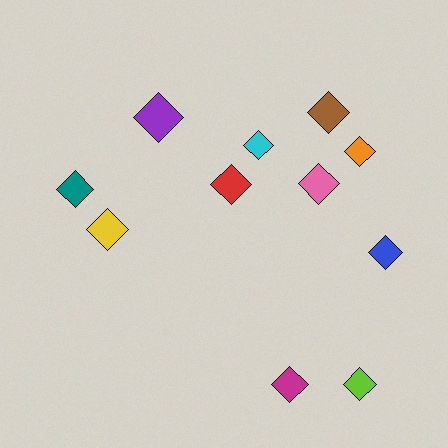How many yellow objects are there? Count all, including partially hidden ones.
There is 1 yellow object.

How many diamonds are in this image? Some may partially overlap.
There are 11 diamonds.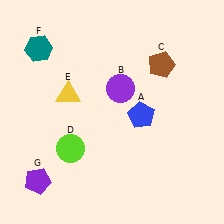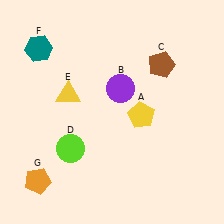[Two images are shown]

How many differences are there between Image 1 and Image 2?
There are 2 differences between the two images.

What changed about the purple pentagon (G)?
In Image 1, G is purple. In Image 2, it changed to orange.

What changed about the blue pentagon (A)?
In Image 1, A is blue. In Image 2, it changed to yellow.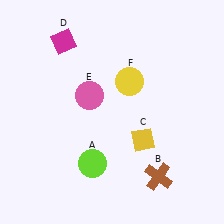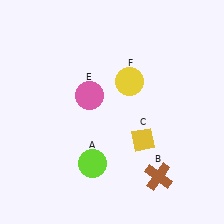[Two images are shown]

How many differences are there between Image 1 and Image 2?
There is 1 difference between the two images.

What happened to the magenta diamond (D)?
The magenta diamond (D) was removed in Image 2. It was in the top-left area of Image 1.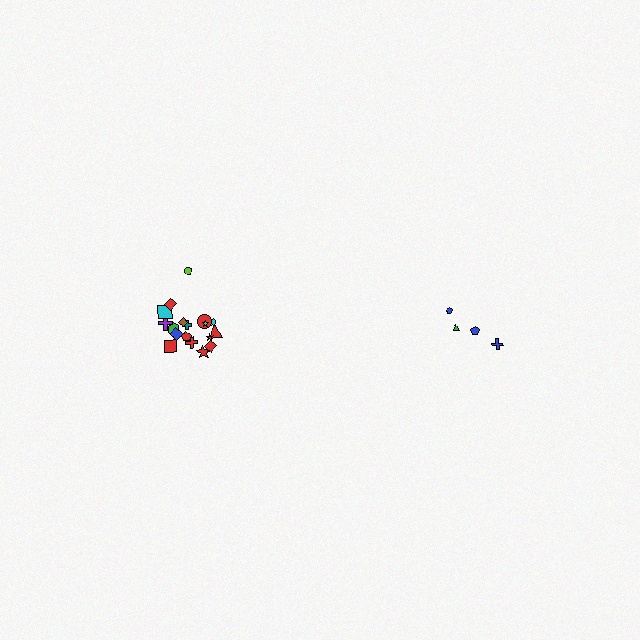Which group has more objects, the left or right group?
The left group.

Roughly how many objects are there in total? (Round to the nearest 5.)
Roughly 20 objects in total.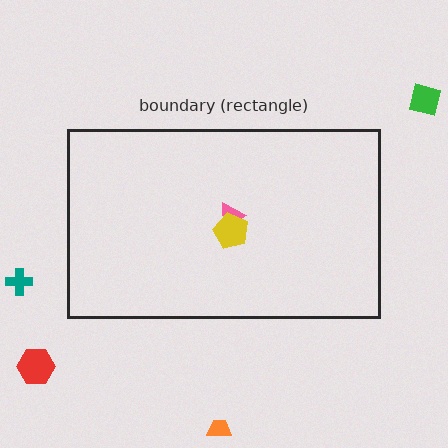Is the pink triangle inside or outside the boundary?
Inside.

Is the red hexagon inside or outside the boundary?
Outside.